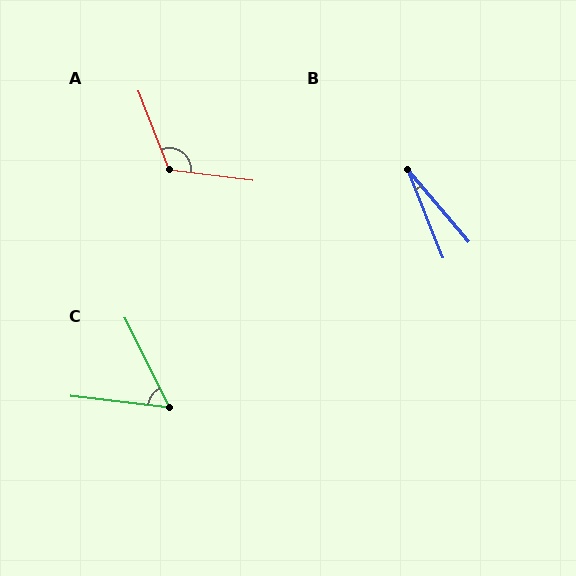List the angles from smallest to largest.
B (19°), C (57°), A (118°).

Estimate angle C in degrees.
Approximately 57 degrees.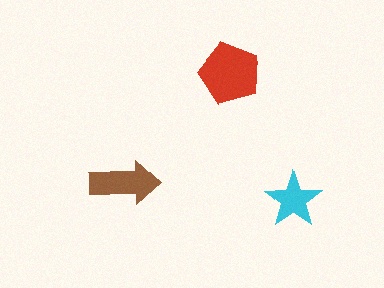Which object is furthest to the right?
The cyan star is rightmost.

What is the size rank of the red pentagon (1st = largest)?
1st.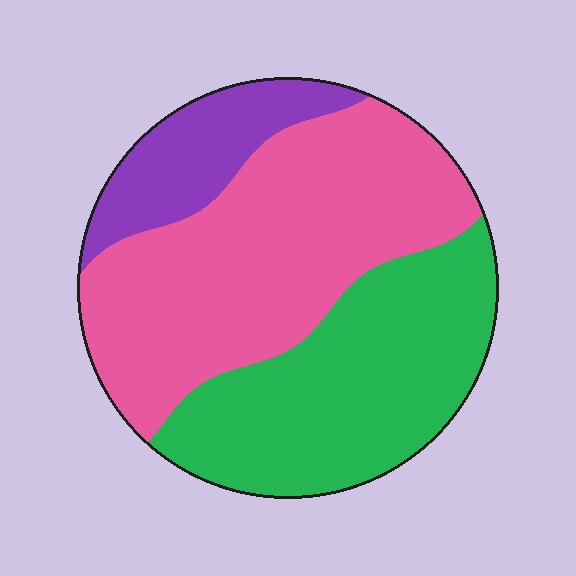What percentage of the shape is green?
Green takes up between a third and a half of the shape.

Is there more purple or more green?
Green.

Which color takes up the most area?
Pink, at roughly 50%.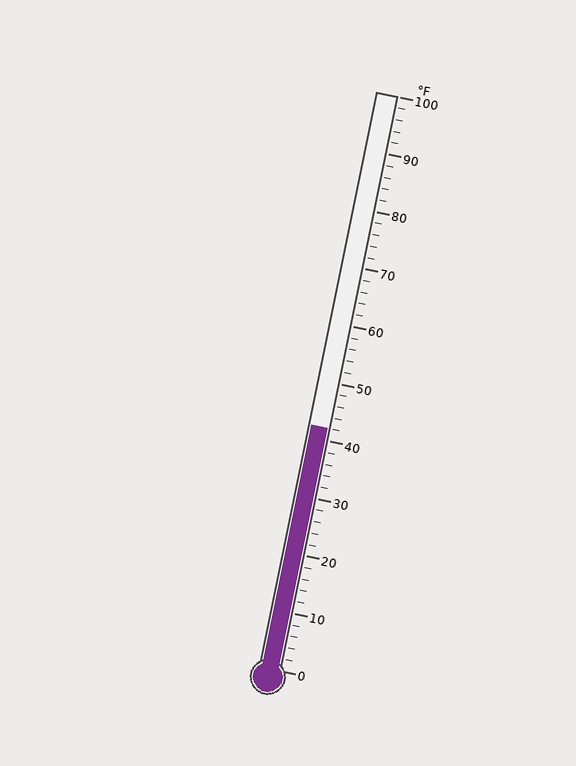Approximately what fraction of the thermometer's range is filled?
The thermometer is filled to approximately 40% of its range.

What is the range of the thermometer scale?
The thermometer scale ranges from 0°F to 100°F.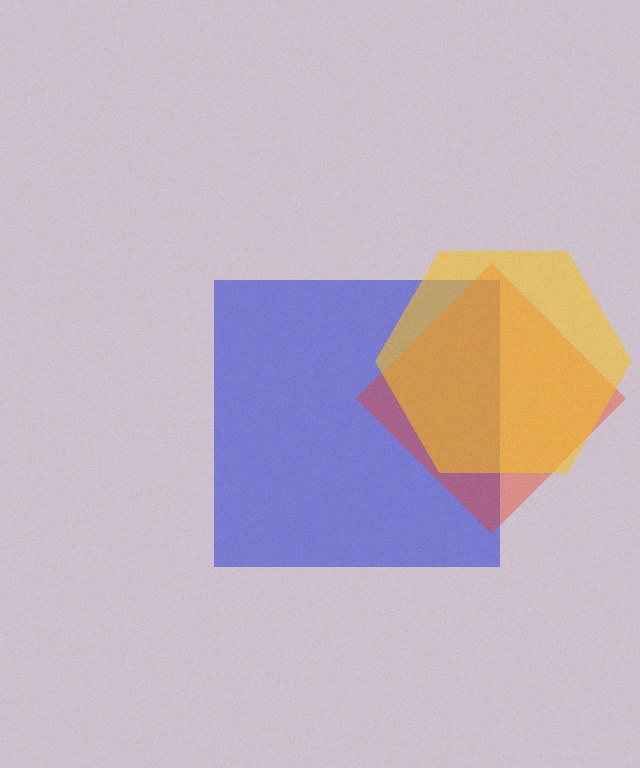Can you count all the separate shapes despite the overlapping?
Yes, there are 3 separate shapes.